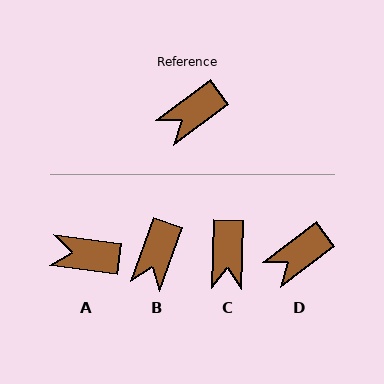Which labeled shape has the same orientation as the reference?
D.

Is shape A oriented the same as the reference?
No, it is off by about 45 degrees.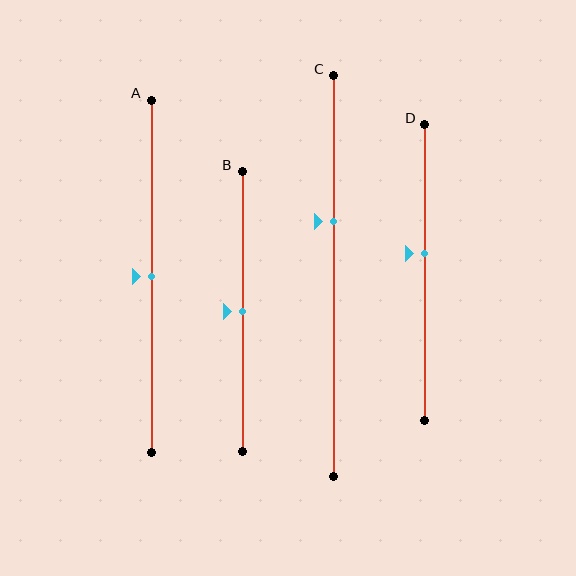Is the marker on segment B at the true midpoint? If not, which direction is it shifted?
Yes, the marker on segment B is at the true midpoint.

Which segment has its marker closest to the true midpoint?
Segment A has its marker closest to the true midpoint.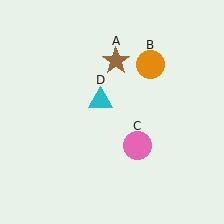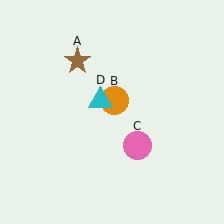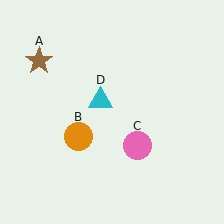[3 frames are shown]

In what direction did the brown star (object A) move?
The brown star (object A) moved left.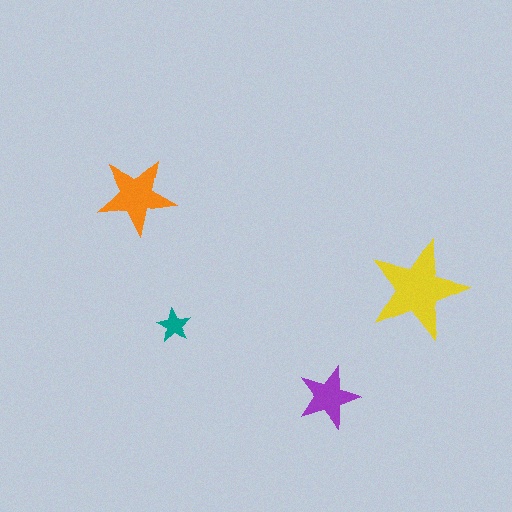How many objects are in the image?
There are 4 objects in the image.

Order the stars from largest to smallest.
the yellow one, the orange one, the purple one, the teal one.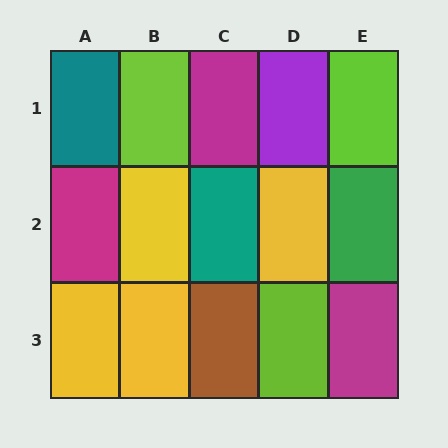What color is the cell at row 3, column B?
Yellow.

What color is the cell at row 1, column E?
Lime.